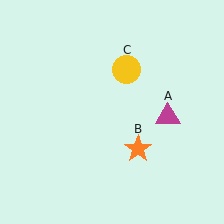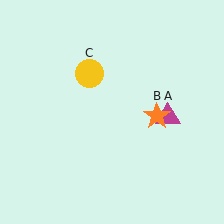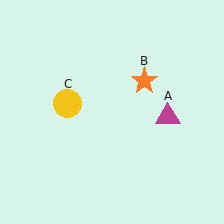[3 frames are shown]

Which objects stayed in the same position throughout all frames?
Magenta triangle (object A) remained stationary.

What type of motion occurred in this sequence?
The orange star (object B), yellow circle (object C) rotated counterclockwise around the center of the scene.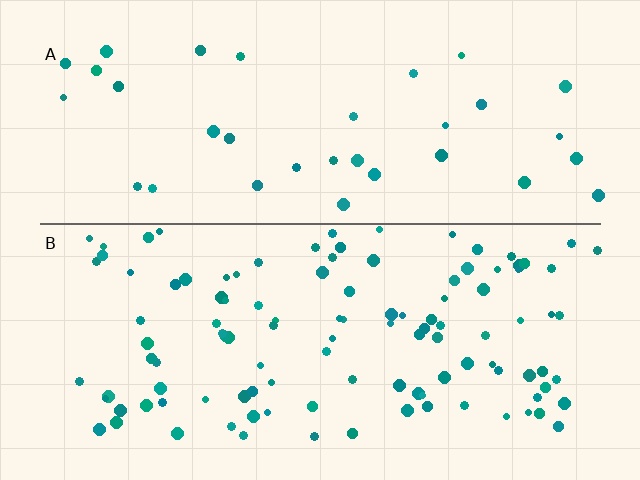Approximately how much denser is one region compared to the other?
Approximately 3.2× — region B over region A.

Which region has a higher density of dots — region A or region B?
B (the bottom).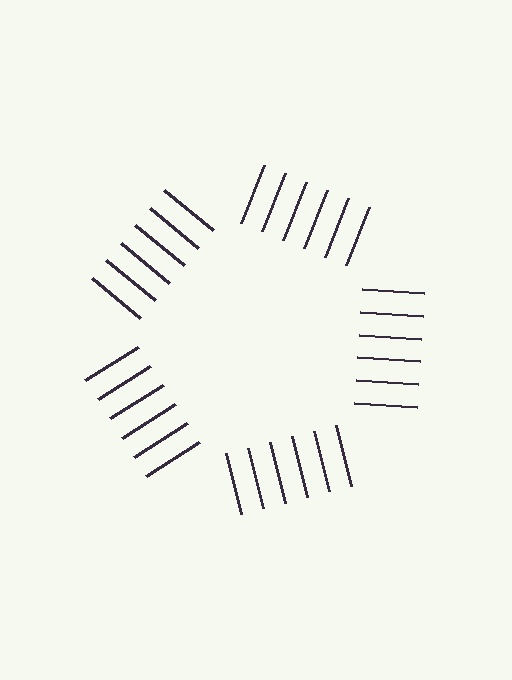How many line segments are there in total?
30 — 6 along each of the 5 edges.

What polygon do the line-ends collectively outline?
An illusory pentagon — the line segments terminate on its edges but no continuous stroke is drawn.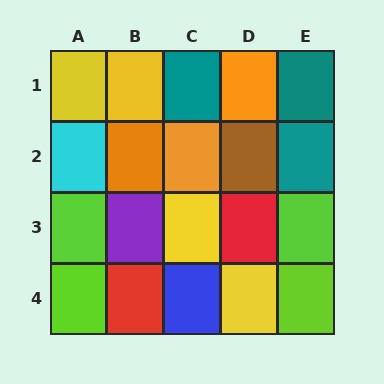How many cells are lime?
4 cells are lime.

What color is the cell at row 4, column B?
Red.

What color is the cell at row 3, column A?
Lime.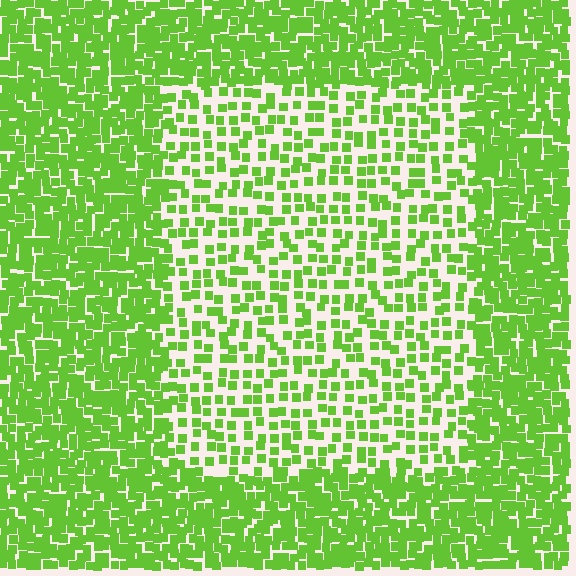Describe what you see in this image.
The image contains small lime elements arranged at two different densities. A rectangle-shaped region is visible where the elements are less densely packed than the surrounding area.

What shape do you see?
I see a rectangle.